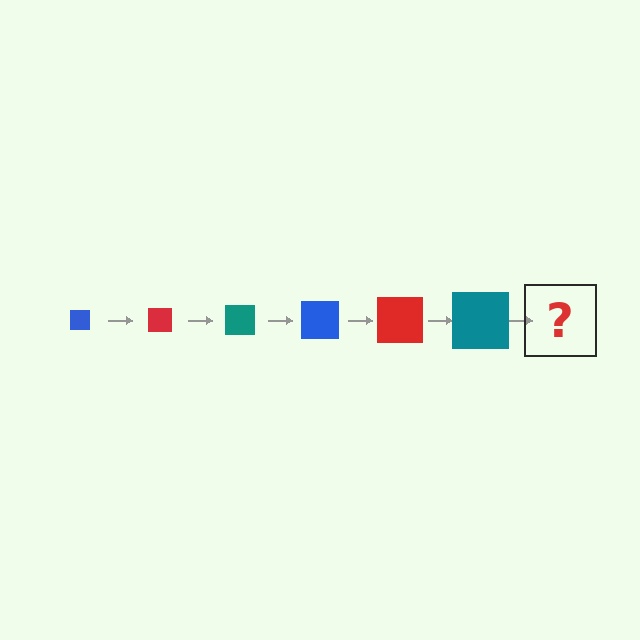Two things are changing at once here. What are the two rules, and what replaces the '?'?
The two rules are that the square grows larger each step and the color cycles through blue, red, and teal. The '?' should be a blue square, larger than the previous one.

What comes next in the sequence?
The next element should be a blue square, larger than the previous one.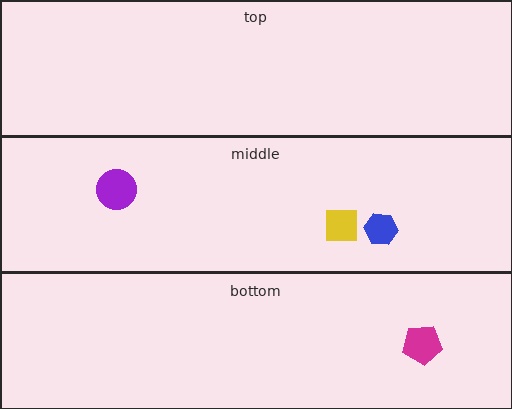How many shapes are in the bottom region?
1.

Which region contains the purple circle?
The middle region.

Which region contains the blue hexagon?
The middle region.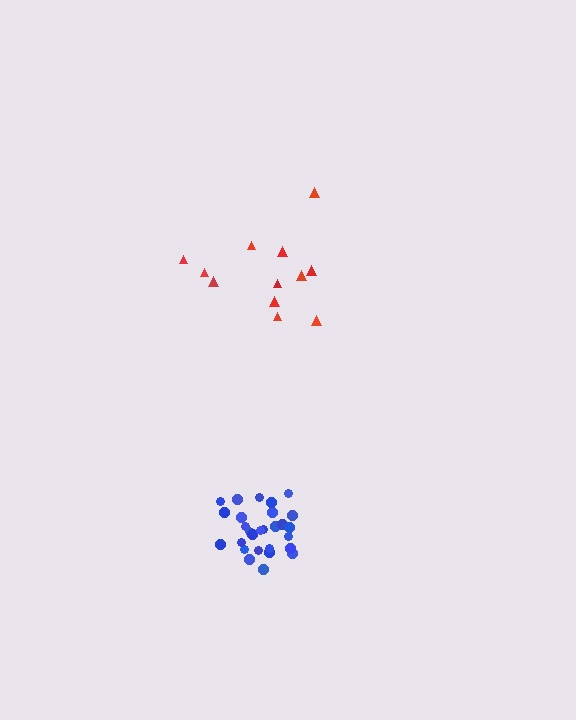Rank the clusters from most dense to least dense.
blue, red.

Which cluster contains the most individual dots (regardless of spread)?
Blue (28).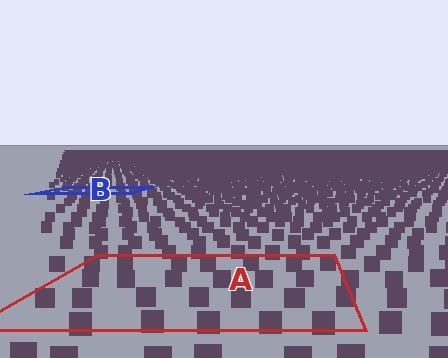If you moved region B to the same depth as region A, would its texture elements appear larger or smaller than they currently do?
They would appear larger. At a closer depth, the same texture elements are projected at a bigger on-screen size.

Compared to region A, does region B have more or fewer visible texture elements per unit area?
Region B has more texture elements per unit area — they are packed more densely because it is farther away.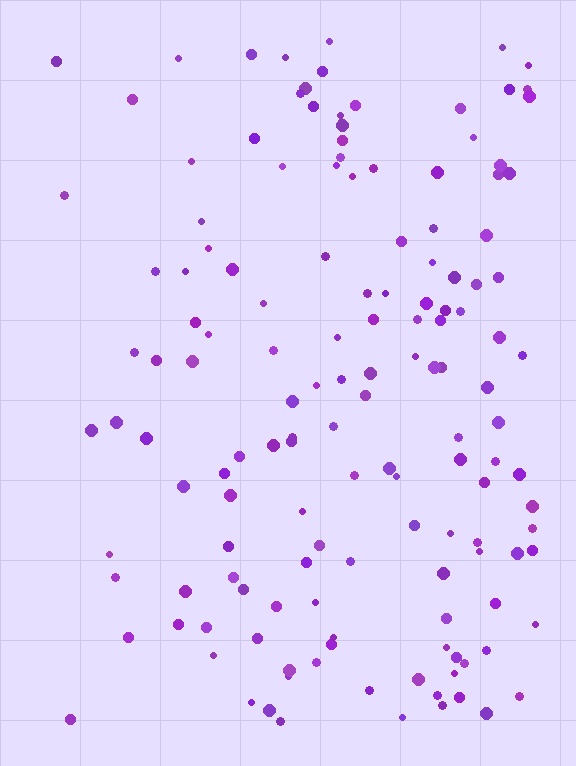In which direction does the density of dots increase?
From left to right, with the right side densest.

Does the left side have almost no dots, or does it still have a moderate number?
Still a moderate number, just noticeably fewer than the right.